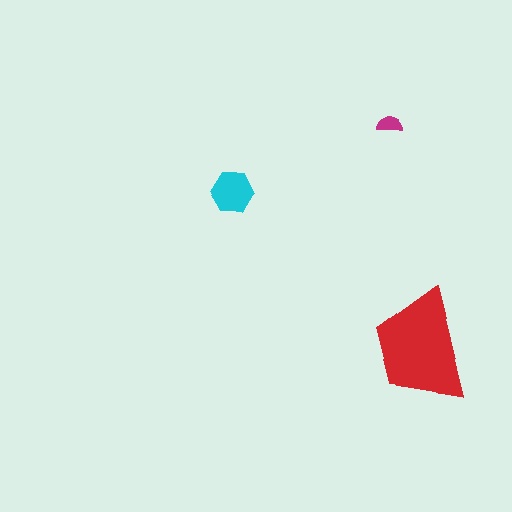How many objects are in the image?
There are 3 objects in the image.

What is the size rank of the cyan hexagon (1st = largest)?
2nd.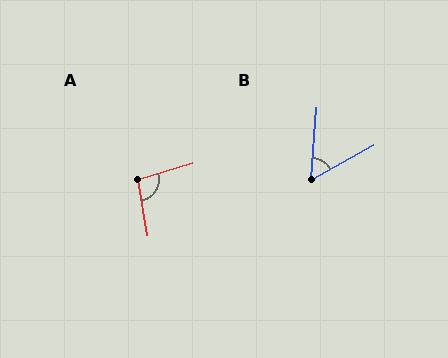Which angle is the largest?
A, at approximately 96 degrees.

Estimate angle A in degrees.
Approximately 96 degrees.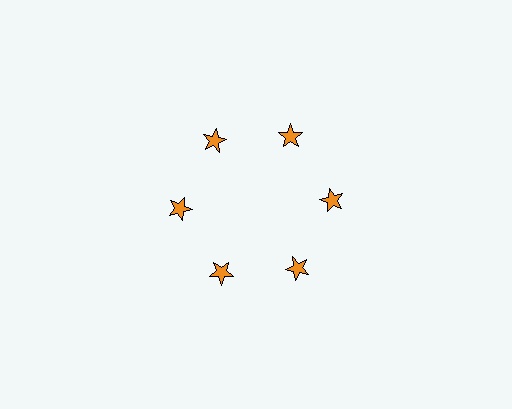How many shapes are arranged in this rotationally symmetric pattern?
There are 6 shapes, arranged in 6 groups of 1.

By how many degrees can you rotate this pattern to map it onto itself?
The pattern maps onto itself every 60 degrees of rotation.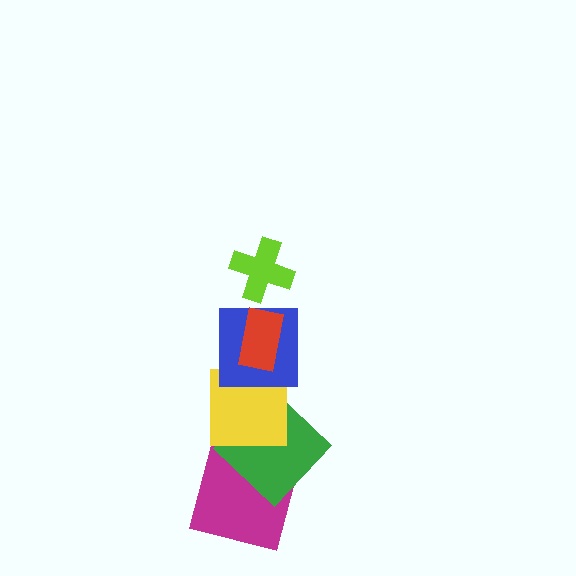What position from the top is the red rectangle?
The red rectangle is 2nd from the top.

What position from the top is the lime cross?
The lime cross is 1st from the top.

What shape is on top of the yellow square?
The blue square is on top of the yellow square.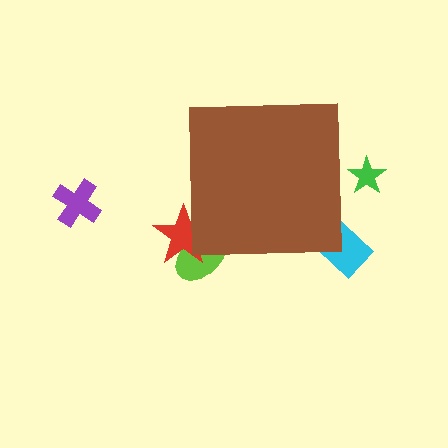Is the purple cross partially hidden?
No, the purple cross is fully visible.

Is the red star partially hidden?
Yes, the red star is partially hidden behind the brown square.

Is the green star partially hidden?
Yes, the green star is partially hidden behind the brown square.